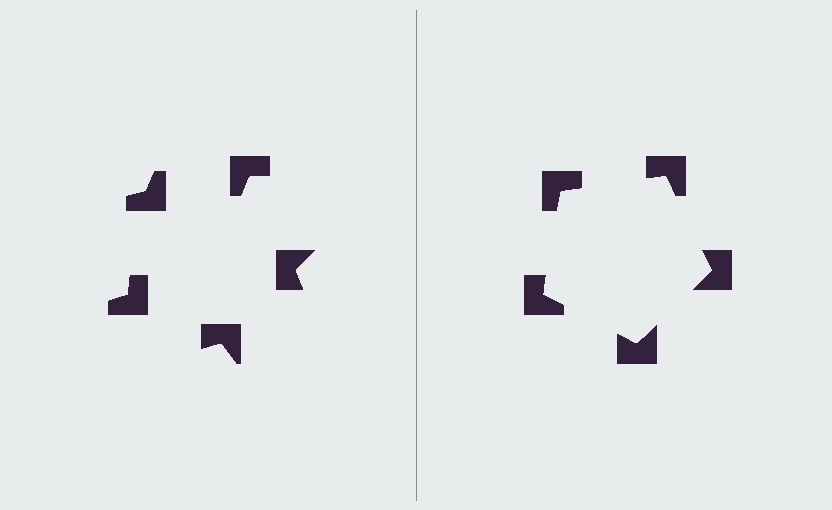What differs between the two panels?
The notched squares are positioned identically on both sides; only the wedge orientations differ. On the right they align to a pentagon; on the left they are misaligned.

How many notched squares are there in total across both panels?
10 — 5 on each side.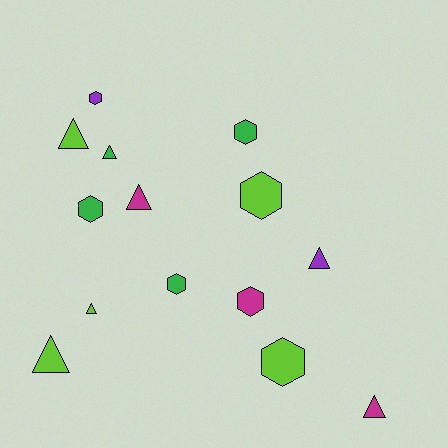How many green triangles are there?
There is 1 green triangle.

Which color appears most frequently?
Lime, with 5 objects.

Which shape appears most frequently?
Triangle, with 7 objects.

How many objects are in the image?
There are 14 objects.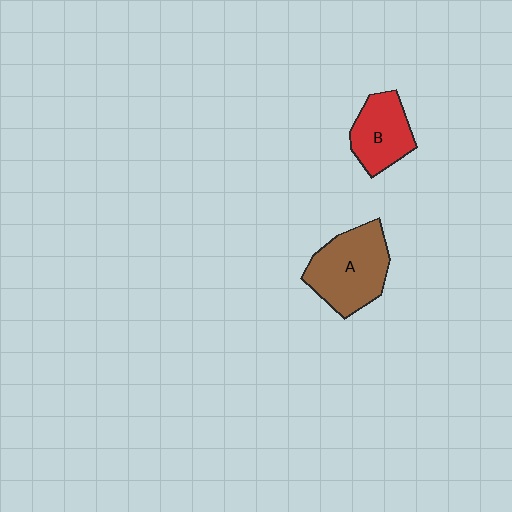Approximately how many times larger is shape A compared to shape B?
Approximately 1.5 times.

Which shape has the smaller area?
Shape B (red).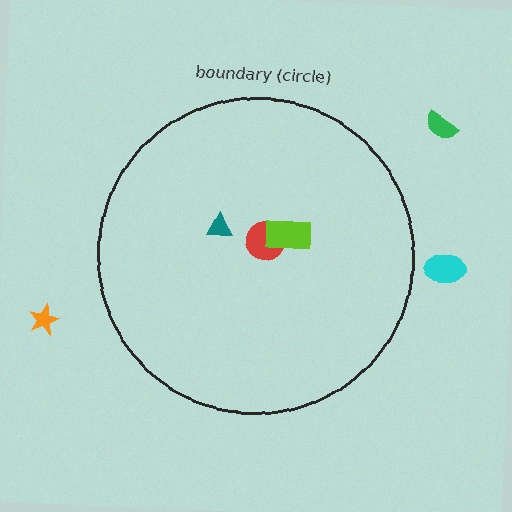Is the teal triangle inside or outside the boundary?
Inside.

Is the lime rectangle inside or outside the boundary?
Inside.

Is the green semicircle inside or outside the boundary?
Outside.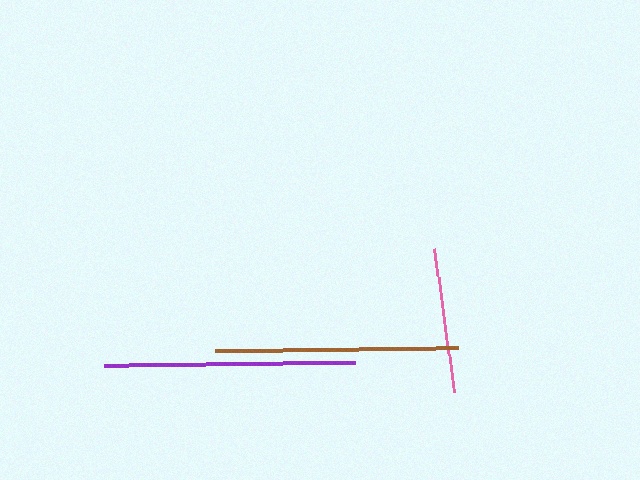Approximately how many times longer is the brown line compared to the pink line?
The brown line is approximately 1.7 times the length of the pink line.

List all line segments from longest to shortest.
From longest to shortest: purple, brown, pink.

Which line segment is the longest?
The purple line is the longest at approximately 250 pixels.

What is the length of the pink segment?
The pink segment is approximately 145 pixels long.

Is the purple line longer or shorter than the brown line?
The purple line is longer than the brown line.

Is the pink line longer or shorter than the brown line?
The brown line is longer than the pink line.